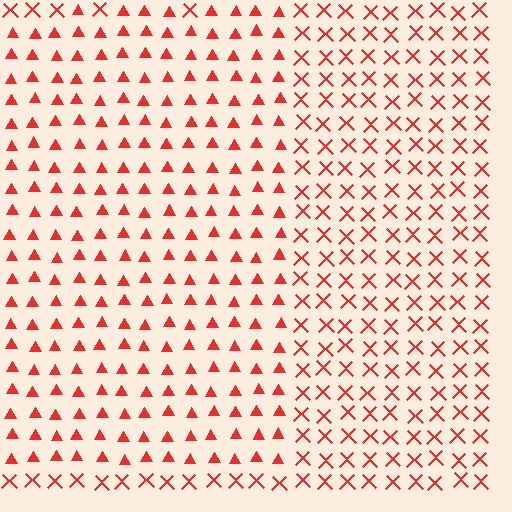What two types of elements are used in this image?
The image uses triangles inside the rectangle region and X marks outside it.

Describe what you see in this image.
The image is filled with small red elements arranged in a uniform grid. A rectangle-shaped region contains triangles, while the surrounding area contains X marks. The boundary is defined purely by the change in element shape.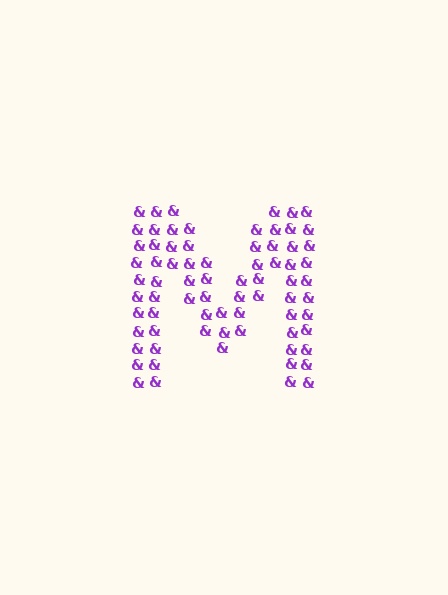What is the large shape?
The large shape is the letter M.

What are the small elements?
The small elements are ampersands.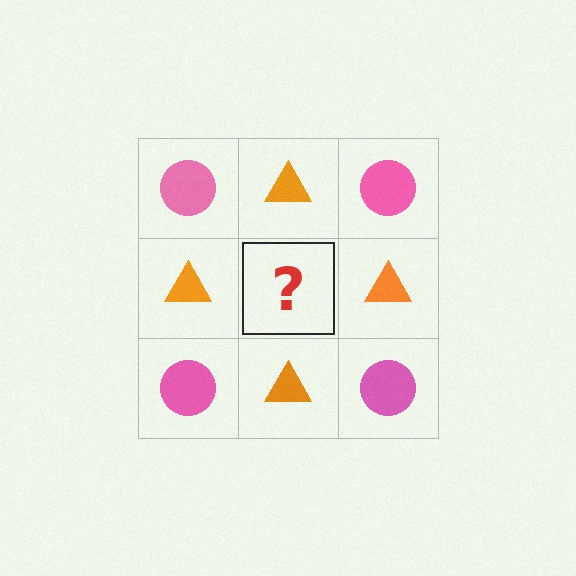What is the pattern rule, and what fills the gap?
The rule is that it alternates pink circle and orange triangle in a checkerboard pattern. The gap should be filled with a pink circle.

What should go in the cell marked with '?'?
The missing cell should contain a pink circle.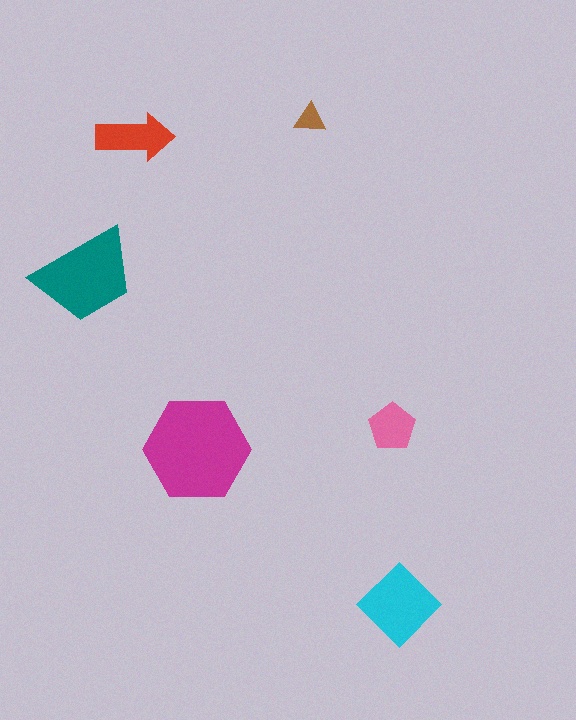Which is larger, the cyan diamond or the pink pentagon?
The cyan diamond.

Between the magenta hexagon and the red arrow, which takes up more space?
The magenta hexagon.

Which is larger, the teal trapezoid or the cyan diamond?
The teal trapezoid.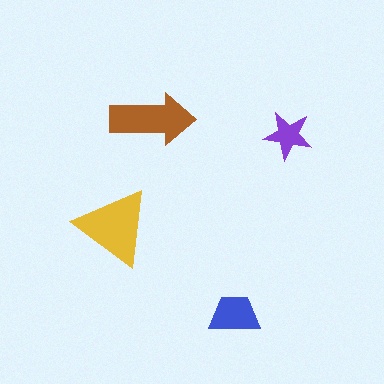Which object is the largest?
The yellow triangle.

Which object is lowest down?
The blue trapezoid is bottommost.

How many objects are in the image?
There are 4 objects in the image.